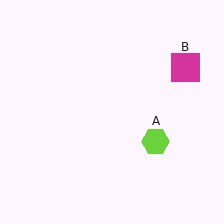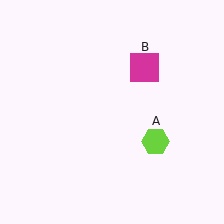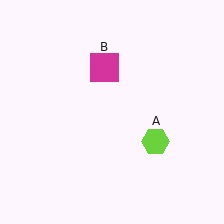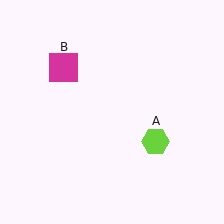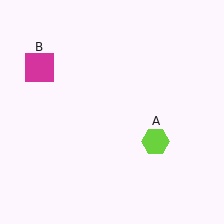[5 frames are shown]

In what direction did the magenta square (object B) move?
The magenta square (object B) moved left.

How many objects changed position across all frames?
1 object changed position: magenta square (object B).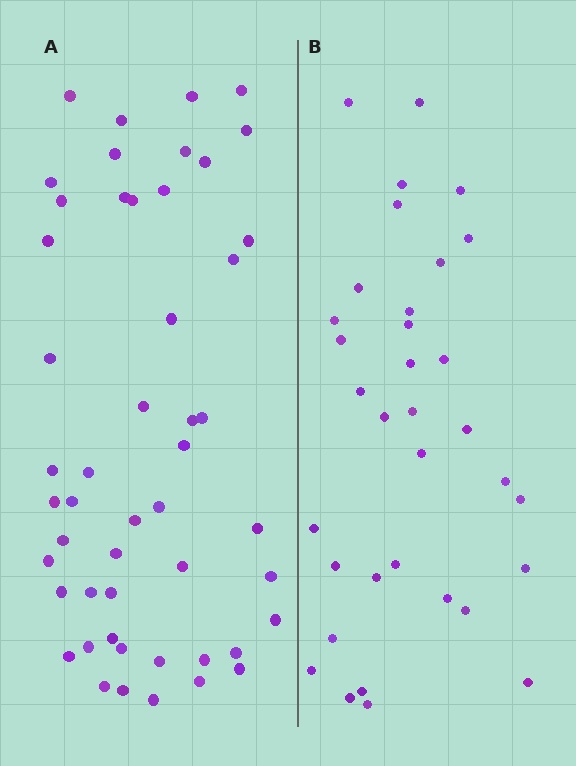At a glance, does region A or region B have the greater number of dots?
Region A (the left region) has more dots.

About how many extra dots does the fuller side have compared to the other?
Region A has approximately 15 more dots than region B.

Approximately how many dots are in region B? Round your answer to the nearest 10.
About 30 dots. (The exact count is 34, which rounds to 30.)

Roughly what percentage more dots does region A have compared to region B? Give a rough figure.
About 45% more.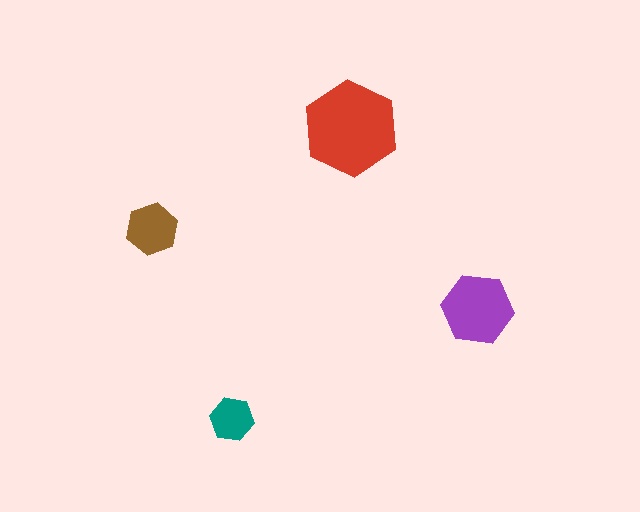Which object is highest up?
The red hexagon is topmost.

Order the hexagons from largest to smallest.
the red one, the purple one, the brown one, the teal one.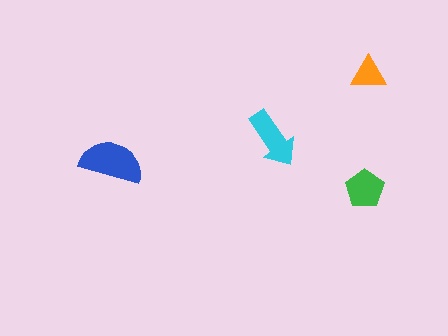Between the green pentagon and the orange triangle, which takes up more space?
The green pentagon.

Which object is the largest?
The blue semicircle.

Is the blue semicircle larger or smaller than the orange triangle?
Larger.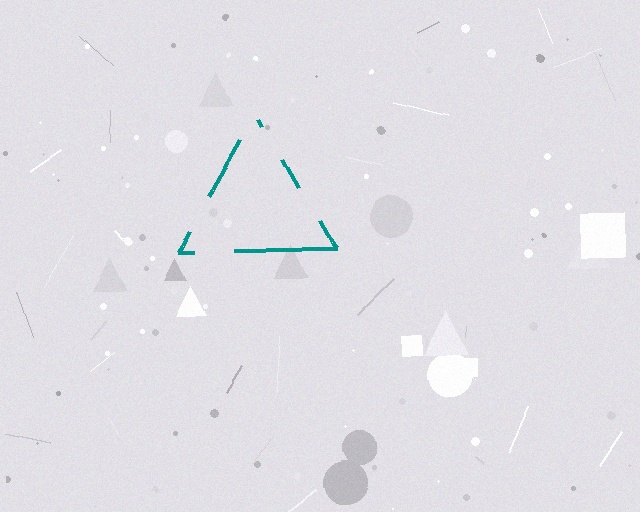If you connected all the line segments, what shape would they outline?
They would outline a triangle.